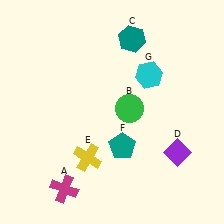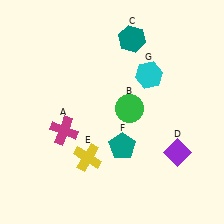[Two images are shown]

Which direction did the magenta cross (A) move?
The magenta cross (A) moved up.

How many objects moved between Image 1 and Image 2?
1 object moved between the two images.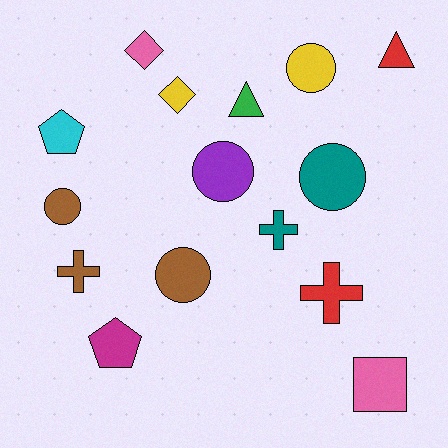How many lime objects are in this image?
There are no lime objects.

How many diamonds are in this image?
There are 2 diamonds.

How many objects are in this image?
There are 15 objects.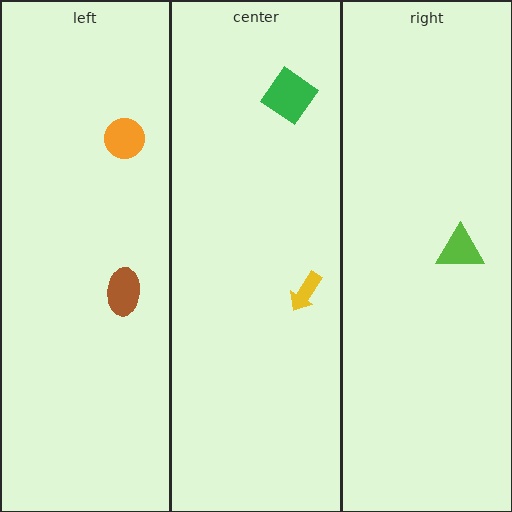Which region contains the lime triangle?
The right region.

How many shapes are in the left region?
2.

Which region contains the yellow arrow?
The center region.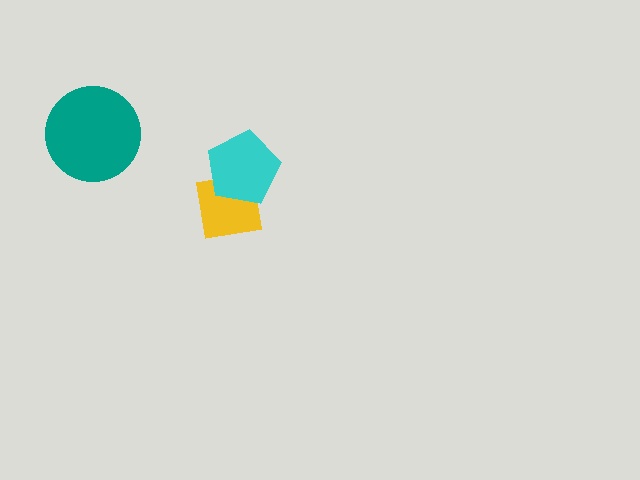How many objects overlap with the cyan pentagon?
1 object overlaps with the cyan pentagon.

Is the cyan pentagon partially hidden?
No, no other shape covers it.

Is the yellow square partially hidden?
Yes, it is partially covered by another shape.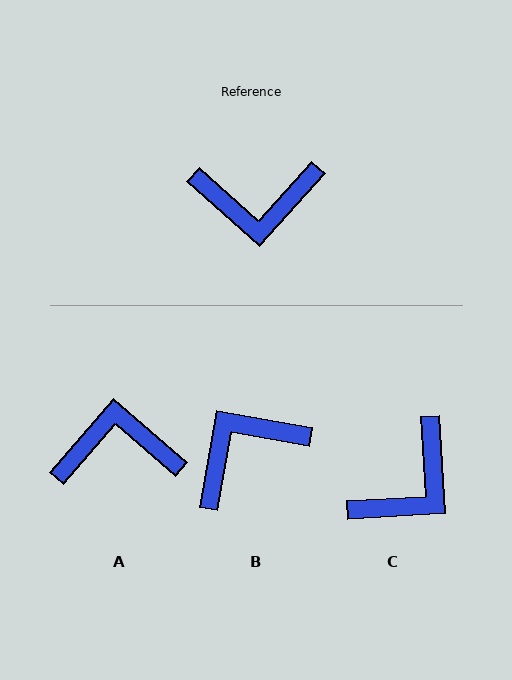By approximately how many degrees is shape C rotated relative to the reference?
Approximately 45 degrees counter-clockwise.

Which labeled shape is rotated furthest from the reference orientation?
A, about 179 degrees away.